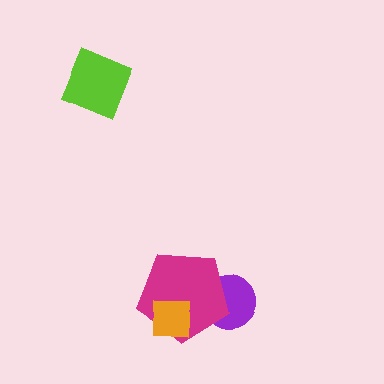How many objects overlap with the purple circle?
1 object overlaps with the purple circle.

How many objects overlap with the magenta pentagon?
2 objects overlap with the magenta pentagon.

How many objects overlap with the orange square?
1 object overlaps with the orange square.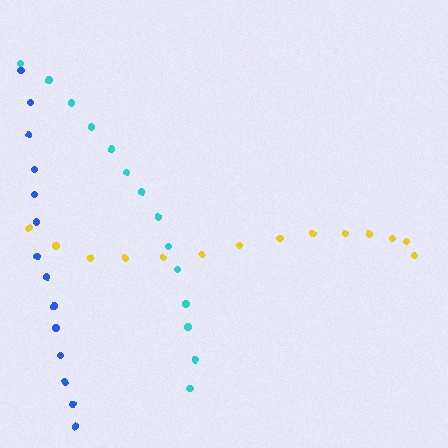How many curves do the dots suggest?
There are 3 distinct paths.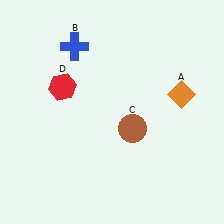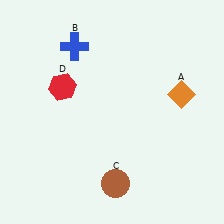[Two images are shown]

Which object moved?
The brown circle (C) moved down.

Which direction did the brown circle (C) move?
The brown circle (C) moved down.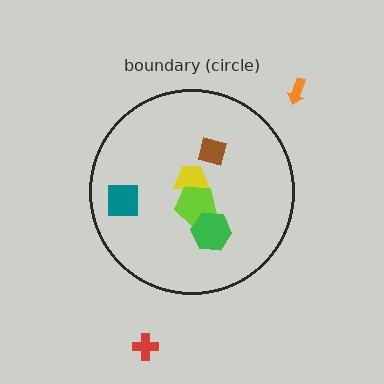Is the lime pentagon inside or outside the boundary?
Inside.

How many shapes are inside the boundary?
5 inside, 2 outside.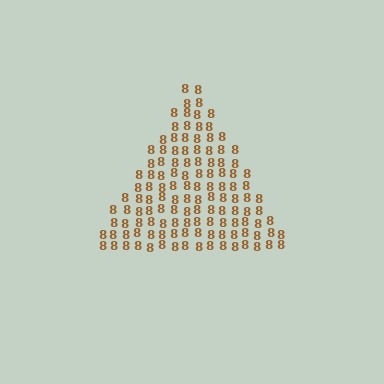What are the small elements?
The small elements are digit 8's.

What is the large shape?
The large shape is a triangle.